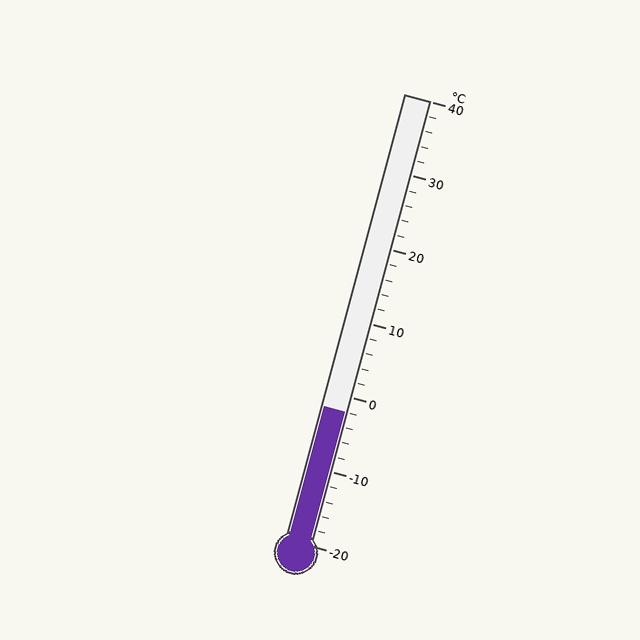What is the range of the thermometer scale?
The thermometer scale ranges from -20°C to 40°C.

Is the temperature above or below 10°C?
The temperature is below 10°C.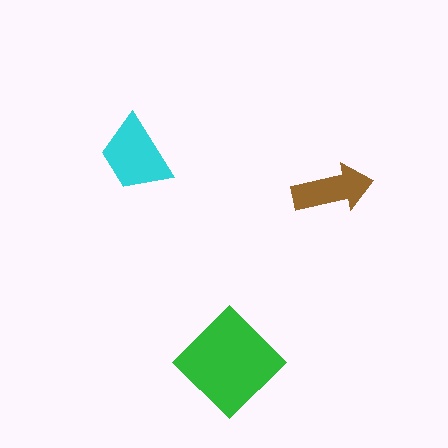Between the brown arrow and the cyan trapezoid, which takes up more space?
The cyan trapezoid.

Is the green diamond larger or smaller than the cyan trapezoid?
Larger.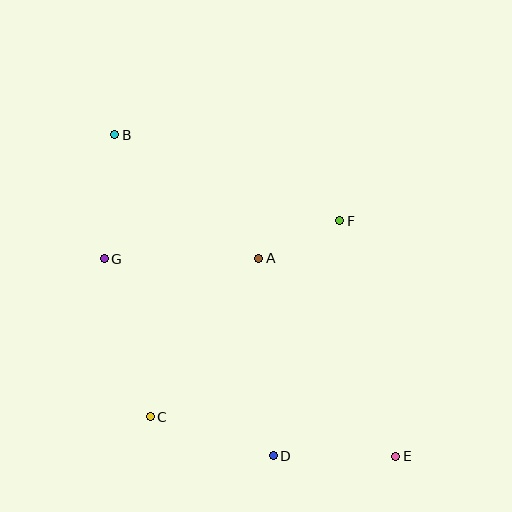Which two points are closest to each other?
Points A and F are closest to each other.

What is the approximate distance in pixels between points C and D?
The distance between C and D is approximately 129 pixels.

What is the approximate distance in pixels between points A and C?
The distance between A and C is approximately 192 pixels.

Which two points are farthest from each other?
Points B and E are farthest from each other.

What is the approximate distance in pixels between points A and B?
The distance between A and B is approximately 189 pixels.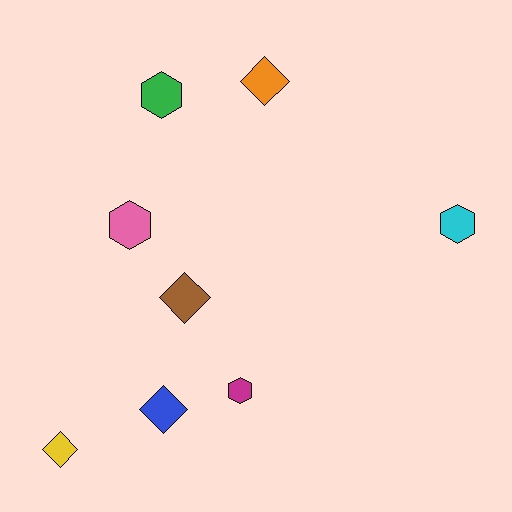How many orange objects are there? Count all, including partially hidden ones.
There is 1 orange object.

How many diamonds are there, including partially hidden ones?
There are 4 diamonds.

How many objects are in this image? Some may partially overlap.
There are 8 objects.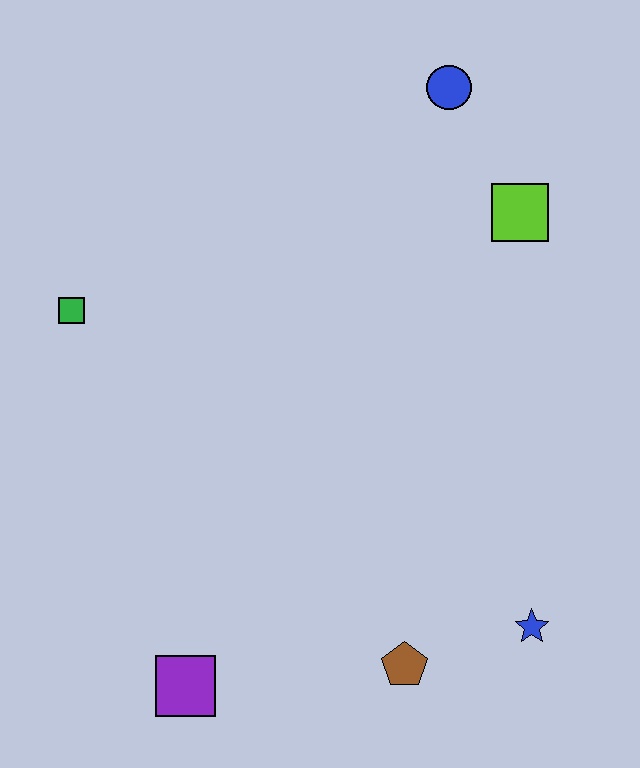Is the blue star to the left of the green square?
No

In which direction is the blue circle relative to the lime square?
The blue circle is above the lime square.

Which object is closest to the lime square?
The blue circle is closest to the lime square.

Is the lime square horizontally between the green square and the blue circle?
No